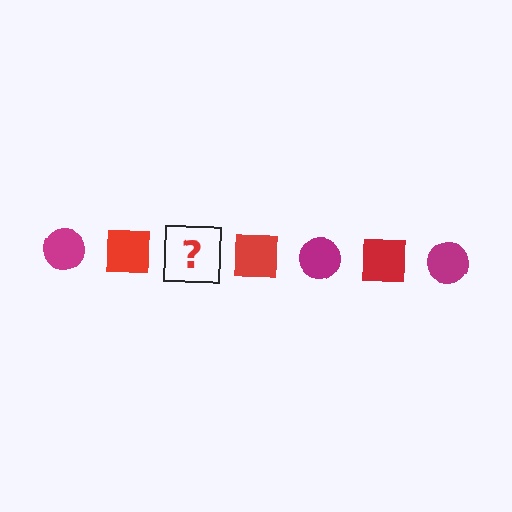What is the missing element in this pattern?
The missing element is a magenta circle.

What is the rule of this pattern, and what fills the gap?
The rule is that the pattern alternates between magenta circle and red square. The gap should be filled with a magenta circle.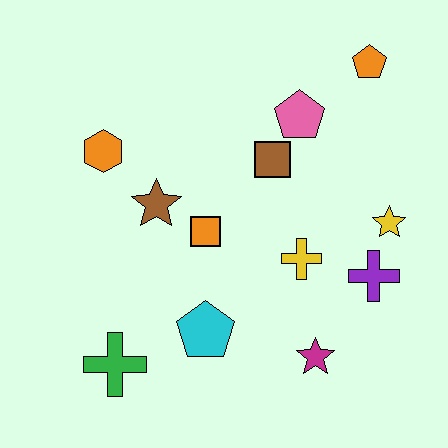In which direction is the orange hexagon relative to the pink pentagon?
The orange hexagon is to the left of the pink pentagon.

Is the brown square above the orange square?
Yes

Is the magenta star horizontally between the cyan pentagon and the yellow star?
Yes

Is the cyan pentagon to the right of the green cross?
Yes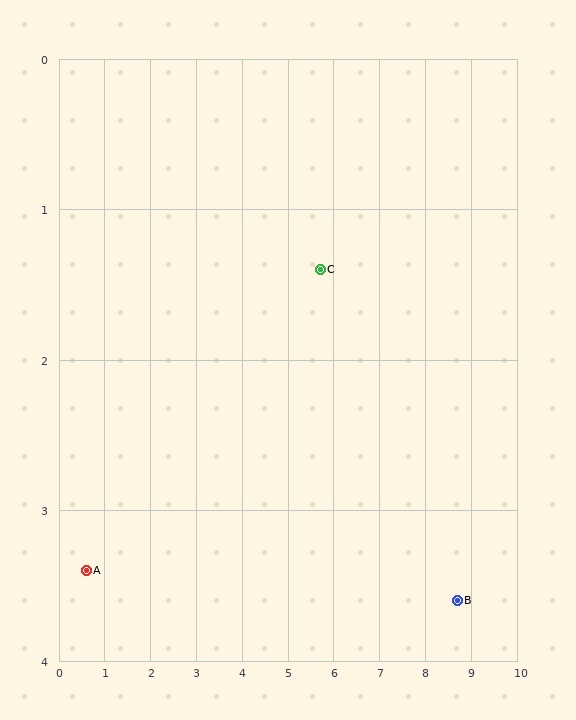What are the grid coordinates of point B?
Point B is at approximately (8.7, 3.6).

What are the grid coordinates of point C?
Point C is at approximately (5.7, 1.4).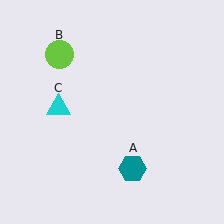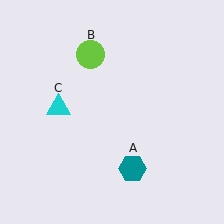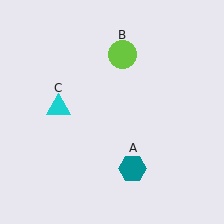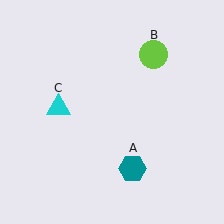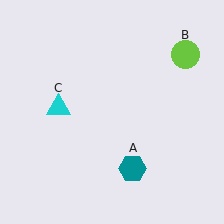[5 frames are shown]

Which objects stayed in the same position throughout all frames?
Teal hexagon (object A) and cyan triangle (object C) remained stationary.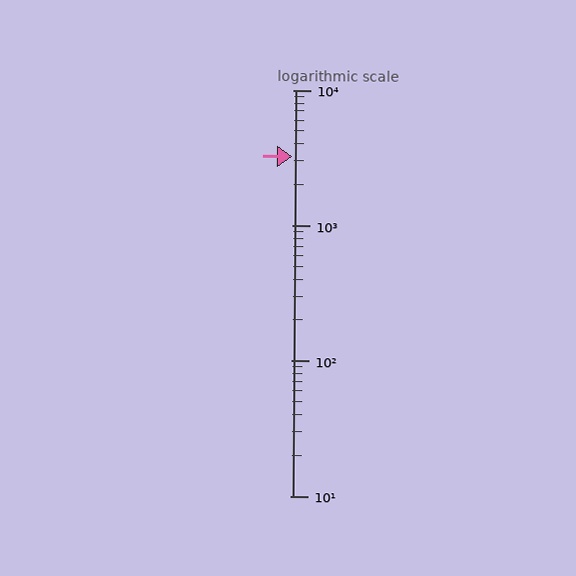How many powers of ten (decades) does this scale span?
The scale spans 3 decades, from 10 to 10000.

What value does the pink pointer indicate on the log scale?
The pointer indicates approximately 3200.